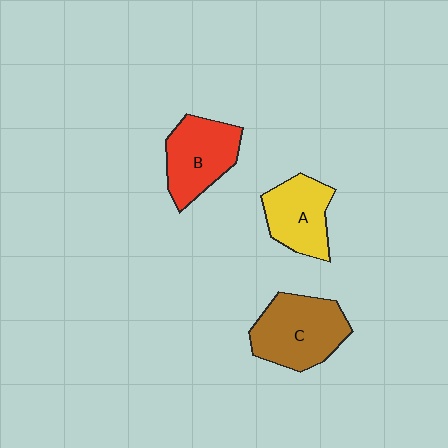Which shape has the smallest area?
Shape A (yellow).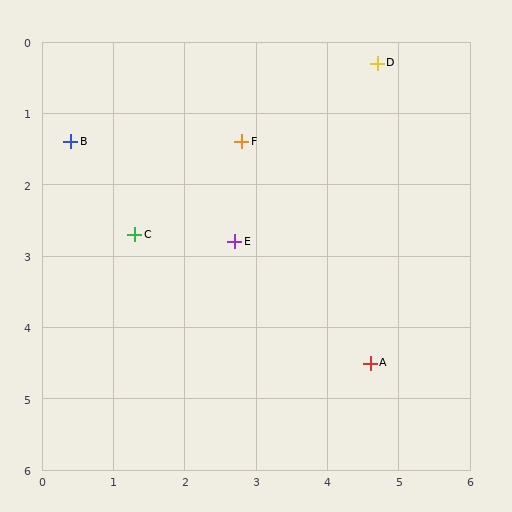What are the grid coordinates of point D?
Point D is at approximately (4.7, 0.3).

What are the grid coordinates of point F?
Point F is at approximately (2.8, 1.4).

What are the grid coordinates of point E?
Point E is at approximately (2.7, 2.8).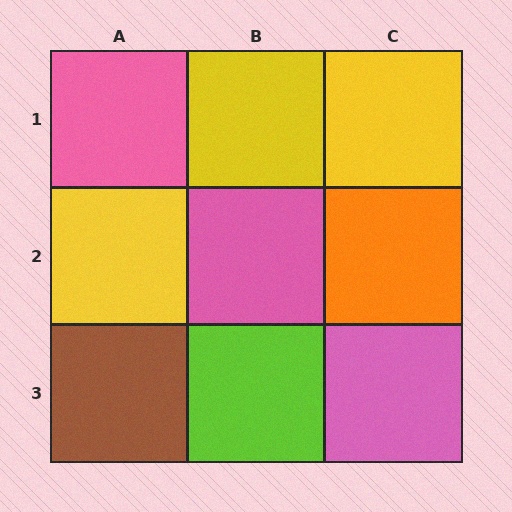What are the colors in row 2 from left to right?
Yellow, pink, orange.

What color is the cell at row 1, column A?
Pink.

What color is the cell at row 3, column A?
Brown.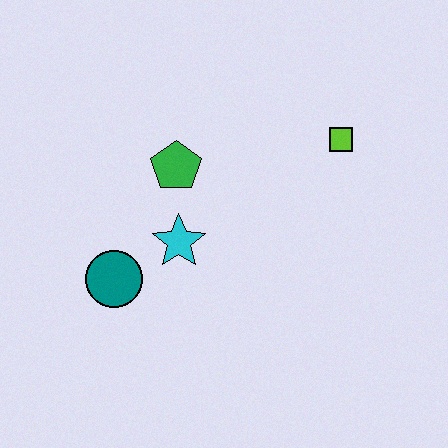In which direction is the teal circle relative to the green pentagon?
The teal circle is below the green pentagon.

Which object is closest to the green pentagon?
The cyan star is closest to the green pentagon.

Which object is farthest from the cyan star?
The lime square is farthest from the cyan star.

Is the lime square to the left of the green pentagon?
No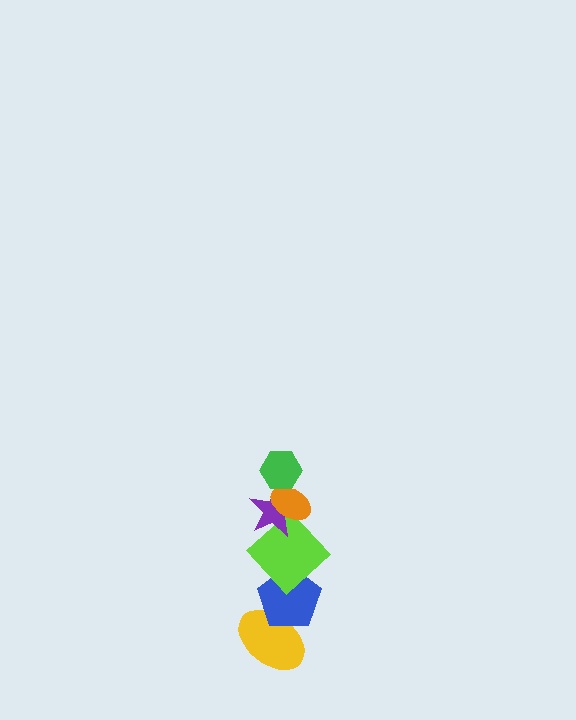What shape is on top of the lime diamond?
The purple star is on top of the lime diamond.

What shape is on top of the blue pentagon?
The lime diamond is on top of the blue pentagon.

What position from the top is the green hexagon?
The green hexagon is 1st from the top.